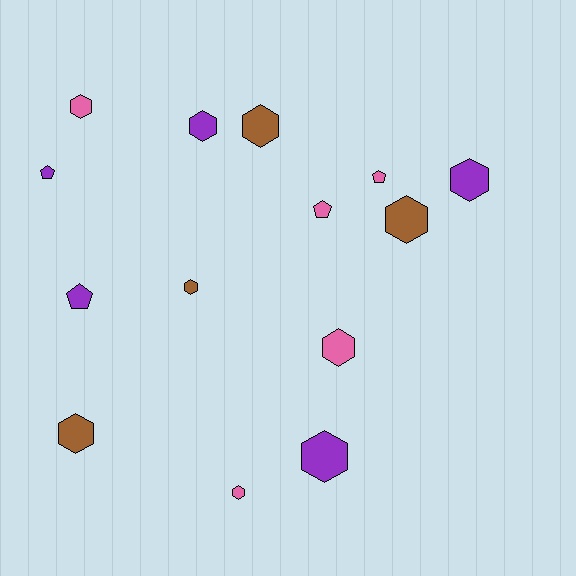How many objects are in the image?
There are 14 objects.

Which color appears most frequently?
Pink, with 5 objects.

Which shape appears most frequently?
Hexagon, with 10 objects.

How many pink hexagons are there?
There are 3 pink hexagons.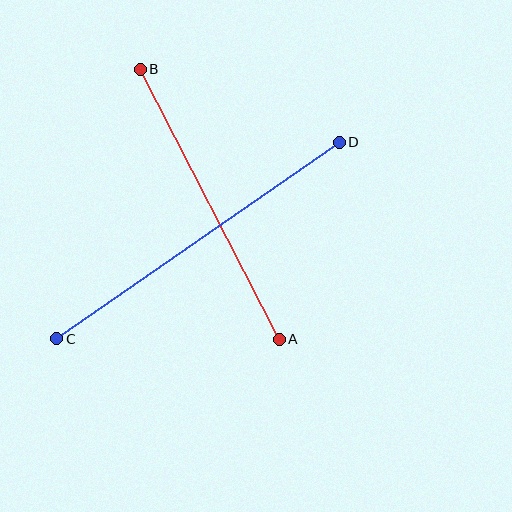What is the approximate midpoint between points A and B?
The midpoint is at approximately (210, 204) pixels.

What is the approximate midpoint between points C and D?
The midpoint is at approximately (198, 240) pixels.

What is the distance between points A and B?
The distance is approximately 304 pixels.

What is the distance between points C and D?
The distance is approximately 344 pixels.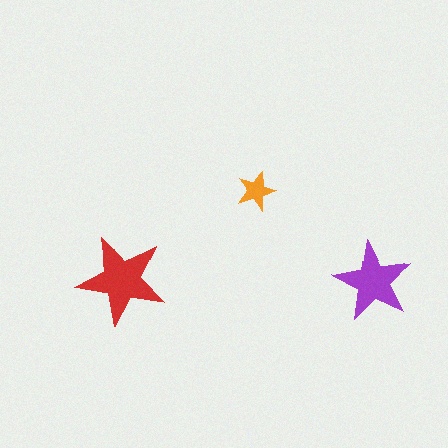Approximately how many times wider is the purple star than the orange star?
About 2 times wider.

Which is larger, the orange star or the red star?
The red one.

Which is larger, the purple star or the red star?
The red one.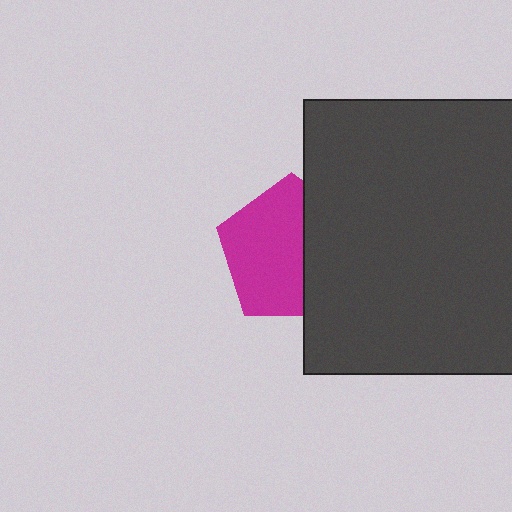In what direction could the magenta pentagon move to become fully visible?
The magenta pentagon could move left. That would shift it out from behind the dark gray rectangle entirely.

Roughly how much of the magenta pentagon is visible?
About half of it is visible (roughly 61%).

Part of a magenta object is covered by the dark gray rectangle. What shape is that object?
It is a pentagon.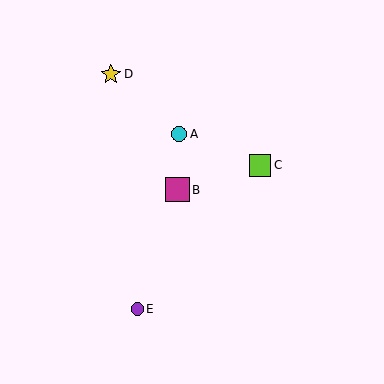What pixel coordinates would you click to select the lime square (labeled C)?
Click at (260, 165) to select the lime square C.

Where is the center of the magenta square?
The center of the magenta square is at (177, 190).